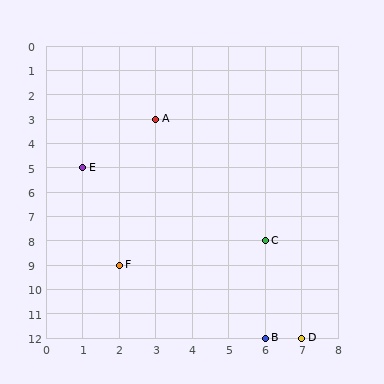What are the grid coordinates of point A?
Point A is at grid coordinates (3, 3).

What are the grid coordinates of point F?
Point F is at grid coordinates (2, 9).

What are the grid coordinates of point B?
Point B is at grid coordinates (6, 12).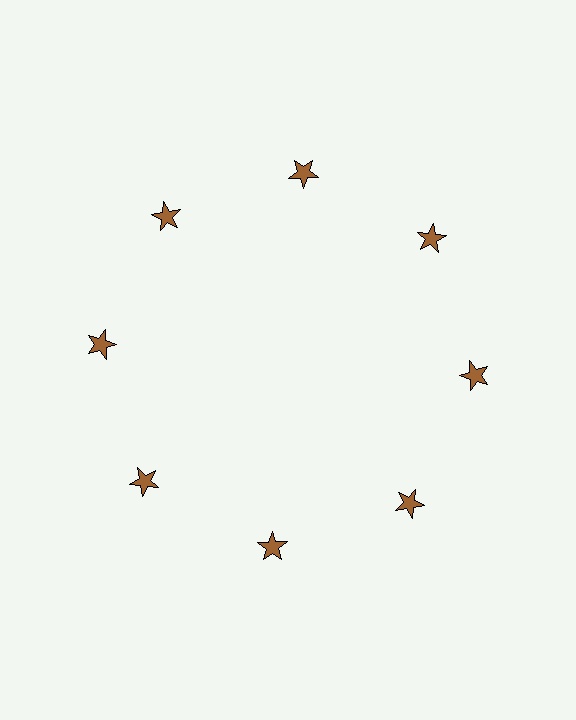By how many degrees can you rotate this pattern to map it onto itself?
The pattern maps onto itself every 45 degrees of rotation.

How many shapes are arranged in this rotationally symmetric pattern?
There are 8 shapes, arranged in 8 groups of 1.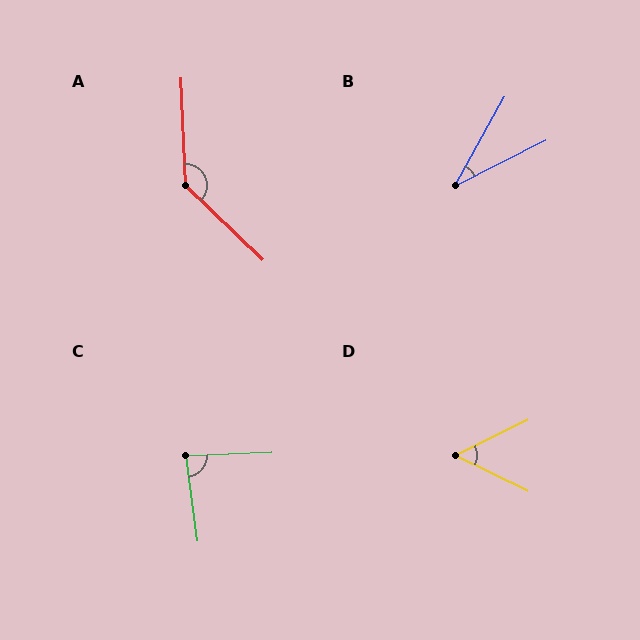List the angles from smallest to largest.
B (34°), D (52°), C (85°), A (136°).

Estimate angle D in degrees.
Approximately 52 degrees.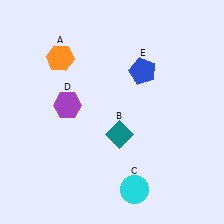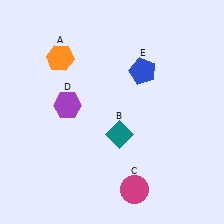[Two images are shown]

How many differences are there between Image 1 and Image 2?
There is 1 difference between the two images.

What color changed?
The circle (C) changed from cyan in Image 1 to magenta in Image 2.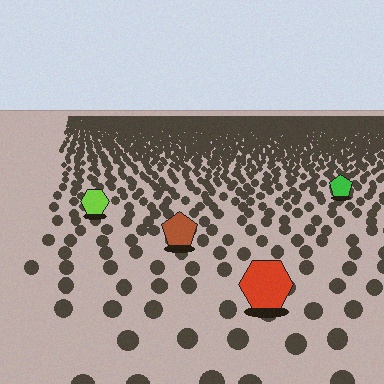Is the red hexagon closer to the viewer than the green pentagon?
Yes. The red hexagon is closer — you can tell from the texture gradient: the ground texture is coarser near it.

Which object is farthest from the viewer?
The green pentagon is farthest from the viewer. It appears smaller and the ground texture around it is denser.